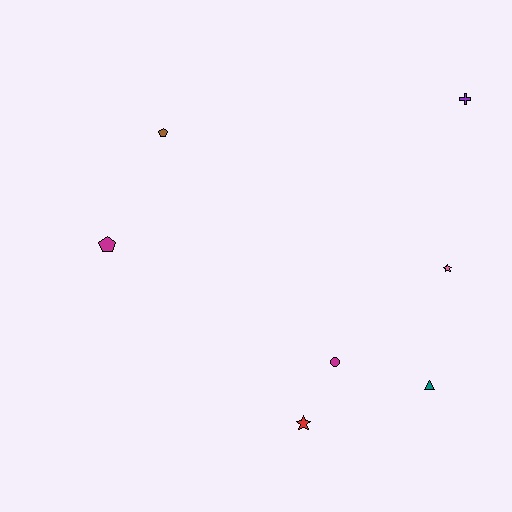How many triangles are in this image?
There is 1 triangle.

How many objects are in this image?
There are 7 objects.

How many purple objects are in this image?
There is 1 purple object.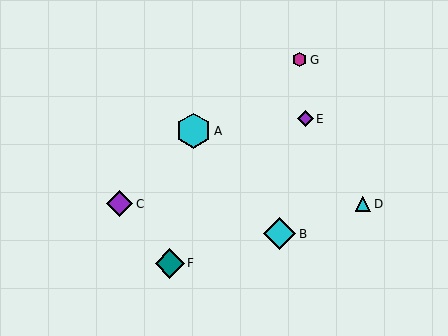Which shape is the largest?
The cyan hexagon (labeled A) is the largest.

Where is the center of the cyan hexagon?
The center of the cyan hexagon is at (193, 131).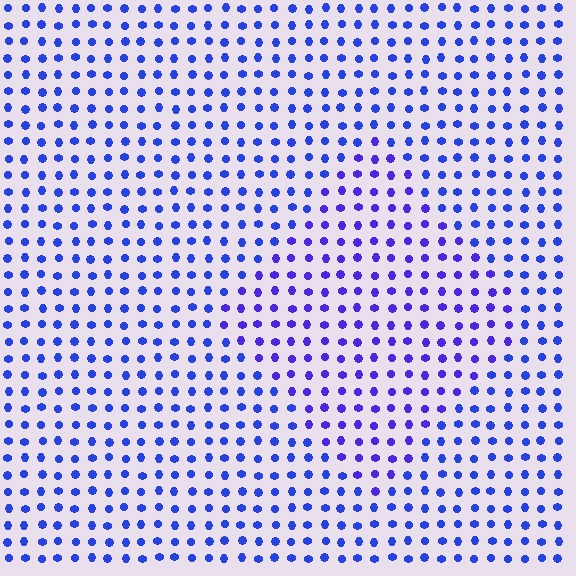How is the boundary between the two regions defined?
The boundary is defined purely by a slight shift in hue (about 21 degrees). Spacing, size, and orientation are identical on both sides.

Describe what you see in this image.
The image is filled with small blue elements in a uniform arrangement. A diamond-shaped region is visible where the elements are tinted to a slightly different hue, forming a subtle color boundary.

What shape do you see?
I see a diamond.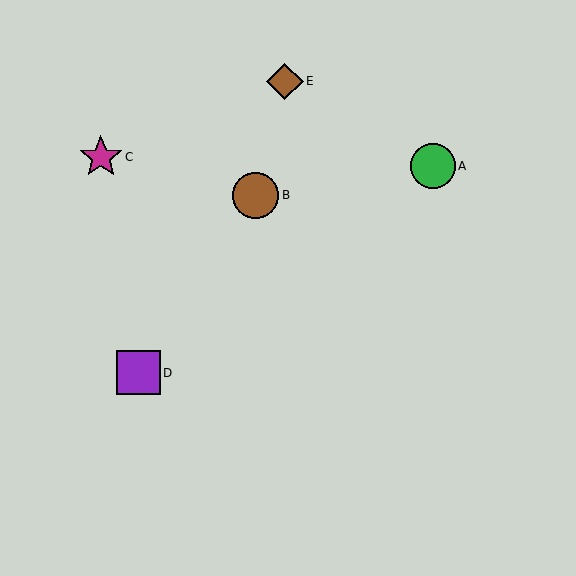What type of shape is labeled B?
Shape B is a brown circle.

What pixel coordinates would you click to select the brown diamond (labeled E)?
Click at (285, 81) to select the brown diamond E.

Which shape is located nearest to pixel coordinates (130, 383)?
The purple square (labeled D) at (139, 373) is nearest to that location.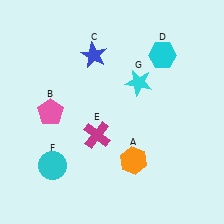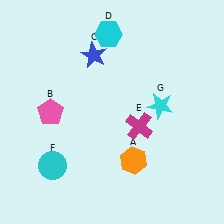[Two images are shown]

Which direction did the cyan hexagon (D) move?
The cyan hexagon (D) moved left.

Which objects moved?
The objects that moved are: the cyan hexagon (D), the magenta cross (E), the cyan star (G).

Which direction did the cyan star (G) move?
The cyan star (G) moved down.